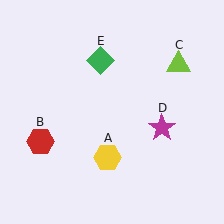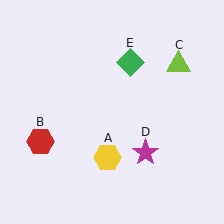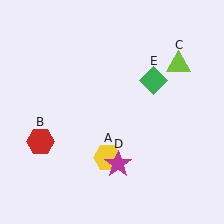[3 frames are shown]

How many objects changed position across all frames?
2 objects changed position: magenta star (object D), green diamond (object E).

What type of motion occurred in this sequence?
The magenta star (object D), green diamond (object E) rotated clockwise around the center of the scene.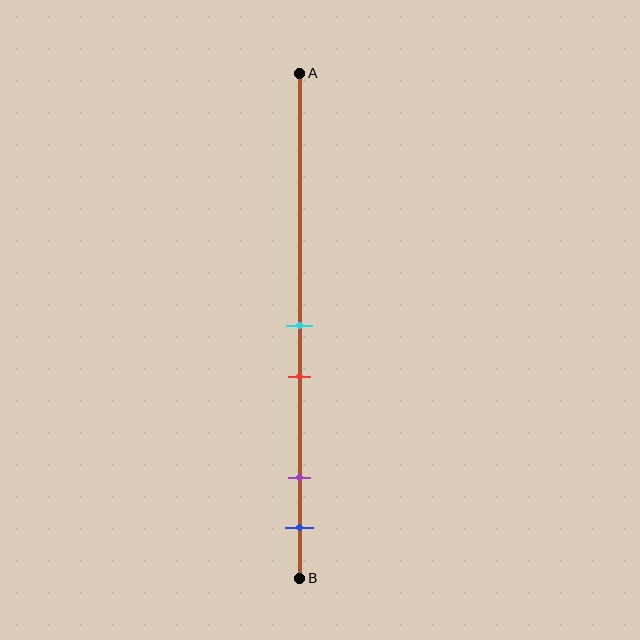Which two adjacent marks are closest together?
The cyan and red marks are the closest adjacent pair.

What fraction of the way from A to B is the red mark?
The red mark is approximately 60% (0.6) of the way from A to B.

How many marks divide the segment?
There are 4 marks dividing the segment.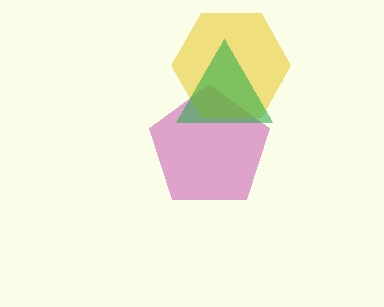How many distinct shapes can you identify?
There are 3 distinct shapes: a magenta pentagon, a yellow hexagon, a green triangle.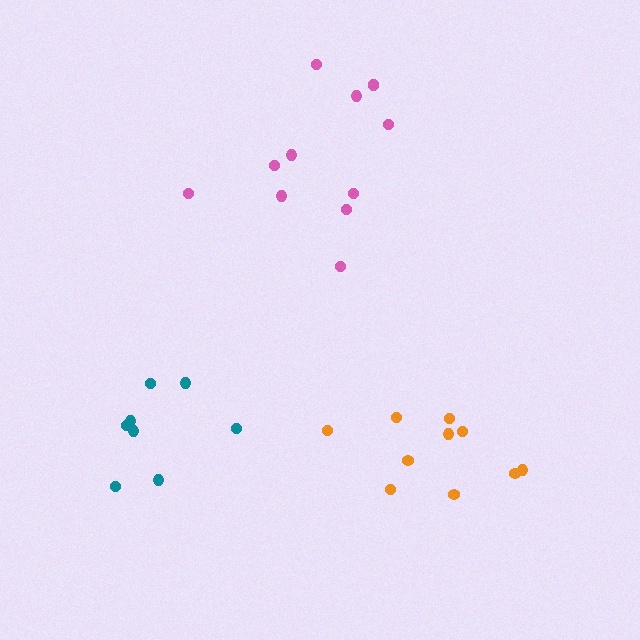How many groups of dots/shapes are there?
There are 3 groups.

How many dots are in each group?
Group 1: 10 dots, Group 2: 8 dots, Group 3: 12 dots (30 total).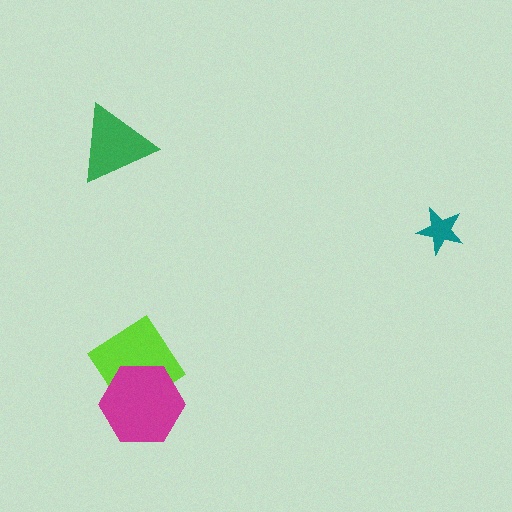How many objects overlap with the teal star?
0 objects overlap with the teal star.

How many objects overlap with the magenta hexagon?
1 object overlaps with the magenta hexagon.